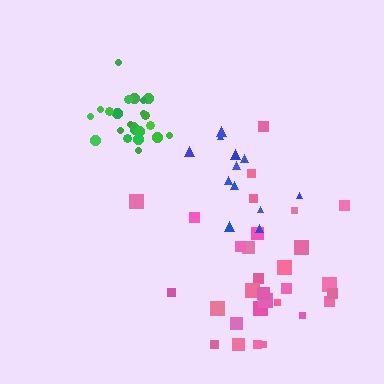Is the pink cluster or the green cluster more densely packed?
Green.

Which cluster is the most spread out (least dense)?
Pink.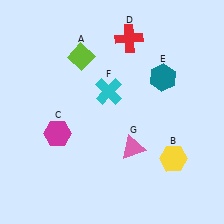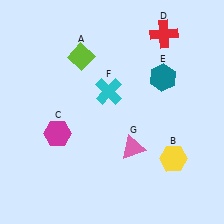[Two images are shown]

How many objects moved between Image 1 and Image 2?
1 object moved between the two images.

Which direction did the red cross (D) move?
The red cross (D) moved right.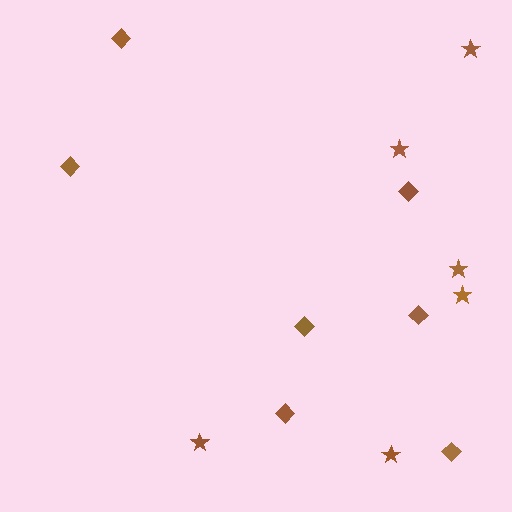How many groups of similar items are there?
There are 2 groups: one group of diamonds (7) and one group of stars (6).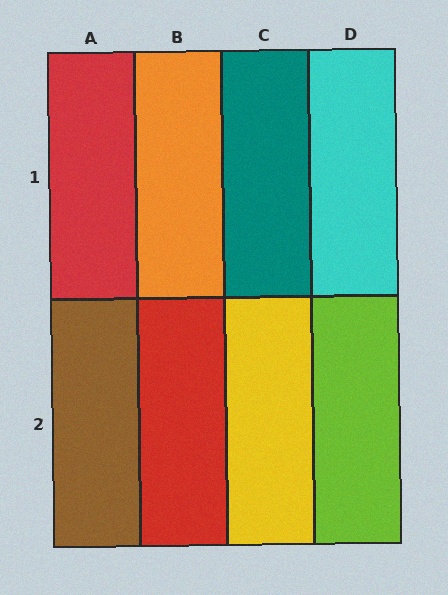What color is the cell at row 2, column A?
Brown.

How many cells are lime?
1 cell is lime.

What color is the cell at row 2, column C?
Yellow.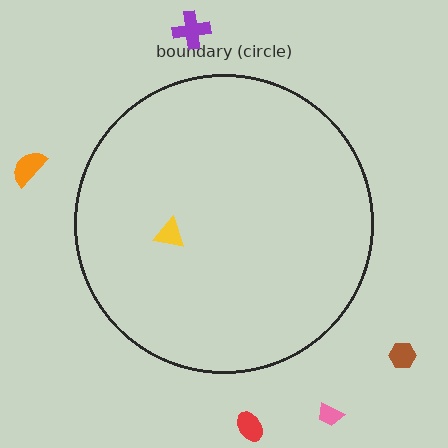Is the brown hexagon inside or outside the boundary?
Outside.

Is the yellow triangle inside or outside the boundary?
Inside.